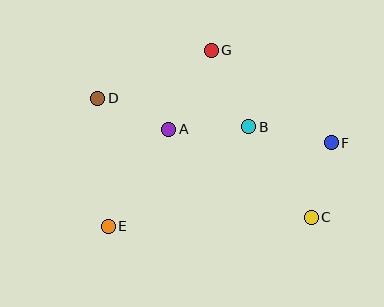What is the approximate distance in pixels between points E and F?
The distance between E and F is approximately 238 pixels.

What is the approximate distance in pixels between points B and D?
The distance between B and D is approximately 154 pixels.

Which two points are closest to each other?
Points A and D are closest to each other.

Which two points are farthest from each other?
Points C and D are farthest from each other.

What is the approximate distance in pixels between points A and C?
The distance between A and C is approximately 168 pixels.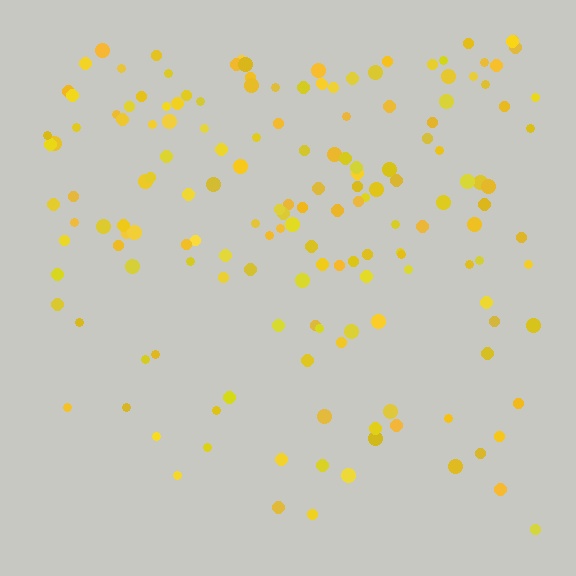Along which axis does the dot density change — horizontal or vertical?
Vertical.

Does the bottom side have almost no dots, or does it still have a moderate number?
Still a moderate number, just noticeably fewer than the top.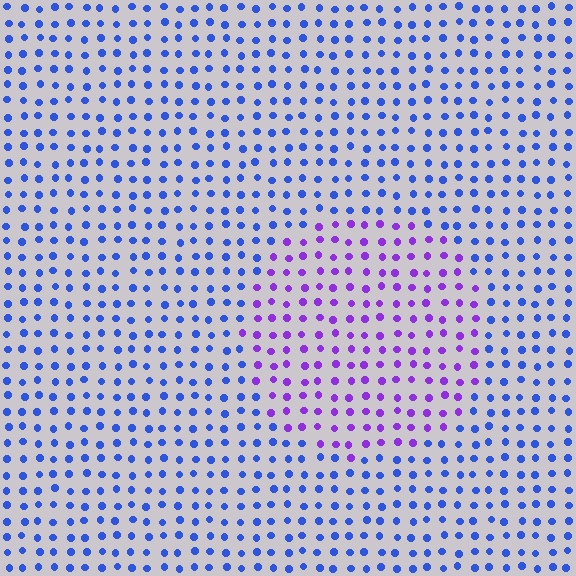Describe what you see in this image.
The image is filled with small blue elements in a uniform arrangement. A circle-shaped region is visible where the elements are tinted to a slightly different hue, forming a subtle color boundary.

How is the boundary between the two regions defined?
The boundary is defined purely by a slight shift in hue (about 47 degrees). Spacing, size, and orientation are identical on both sides.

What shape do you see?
I see a circle.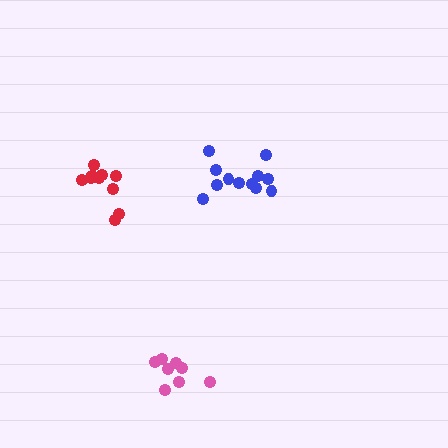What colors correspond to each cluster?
The clusters are colored: blue, pink, red.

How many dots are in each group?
Group 1: 12 dots, Group 2: 8 dots, Group 3: 10 dots (30 total).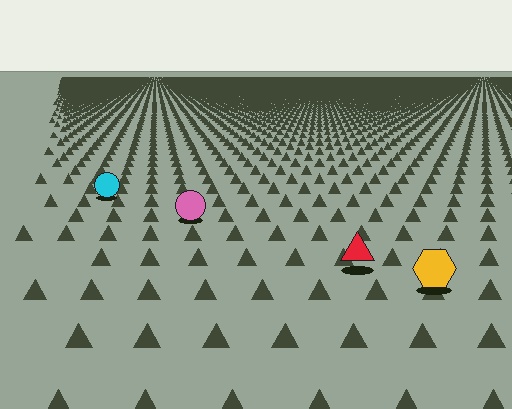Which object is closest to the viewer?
The yellow hexagon is closest. The texture marks near it are larger and more spread out.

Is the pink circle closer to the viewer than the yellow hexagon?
No. The yellow hexagon is closer — you can tell from the texture gradient: the ground texture is coarser near it.